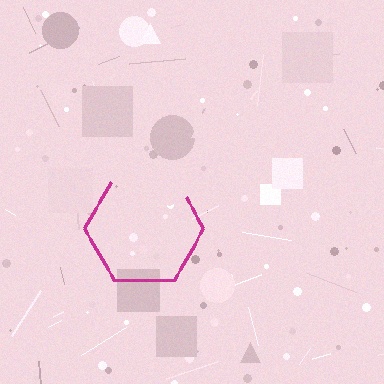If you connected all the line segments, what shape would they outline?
They would outline a hexagon.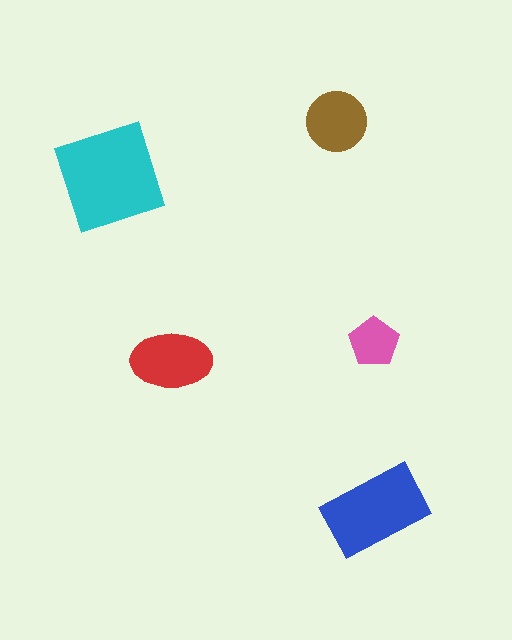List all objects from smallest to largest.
The pink pentagon, the brown circle, the red ellipse, the blue rectangle, the cyan square.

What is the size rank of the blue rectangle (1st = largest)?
2nd.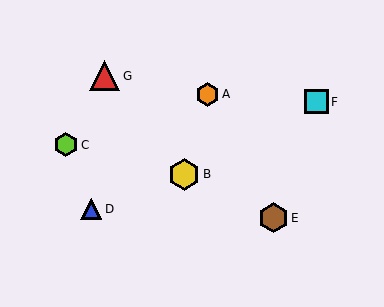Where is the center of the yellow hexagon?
The center of the yellow hexagon is at (184, 174).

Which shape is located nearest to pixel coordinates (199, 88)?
The orange hexagon (labeled A) at (207, 94) is nearest to that location.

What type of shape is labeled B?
Shape B is a yellow hexagon.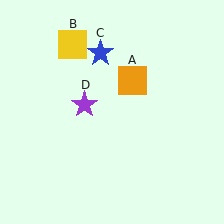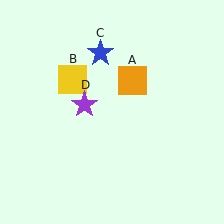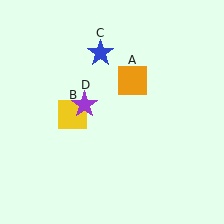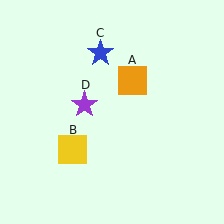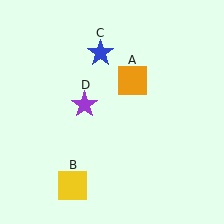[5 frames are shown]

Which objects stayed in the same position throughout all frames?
Orange square (object A) and blue star (object C) and purple star (object D) remained stationary.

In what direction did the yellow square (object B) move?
The yellow square (object B) moved down.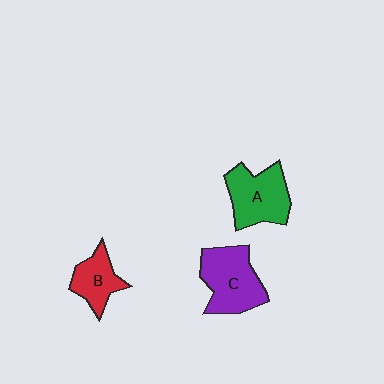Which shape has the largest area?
Shape C (purple).